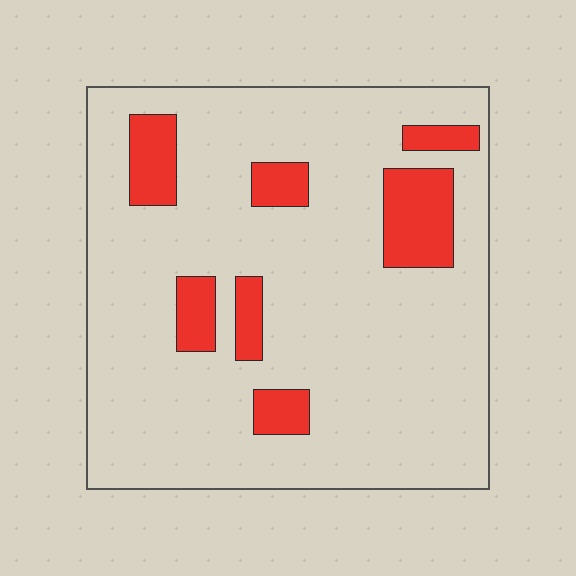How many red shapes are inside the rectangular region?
7.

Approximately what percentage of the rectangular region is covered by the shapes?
Approximately 15%.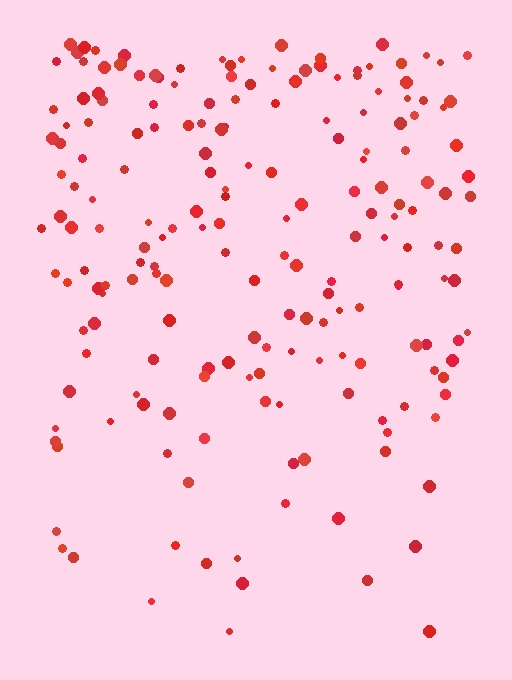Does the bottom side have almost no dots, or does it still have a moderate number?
Still a moderate number, just noticeably fewer than the top.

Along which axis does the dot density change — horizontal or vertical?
Vertical.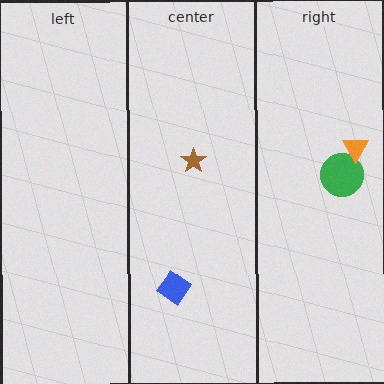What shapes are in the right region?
The green circle, the orange triangle.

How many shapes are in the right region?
2.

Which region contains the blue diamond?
The center region.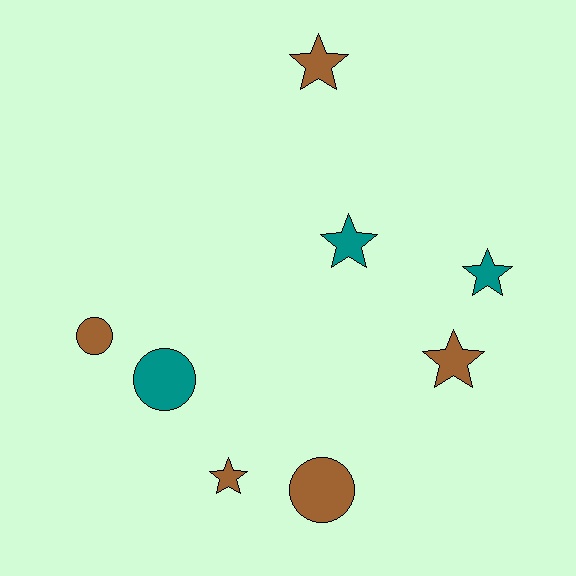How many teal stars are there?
There are 2 teal stars.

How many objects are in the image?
There are 8 objects.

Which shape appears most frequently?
Star, with 5 objects.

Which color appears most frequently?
Brown, with 5 objects.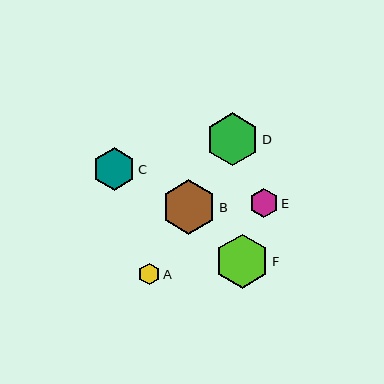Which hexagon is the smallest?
Hexagon A is the smallest with a size of approximately 21 pixels.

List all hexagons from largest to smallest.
From largest to smallest: B, F, D, C, E, A.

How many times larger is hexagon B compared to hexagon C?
Hexagon B is approximately 1.3 times the size of hexagon C.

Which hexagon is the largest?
Hexagon B is the largest with a size of approximately 55 pixels.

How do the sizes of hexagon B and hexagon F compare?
Hexagon B and hexagon F are approximately the same size.